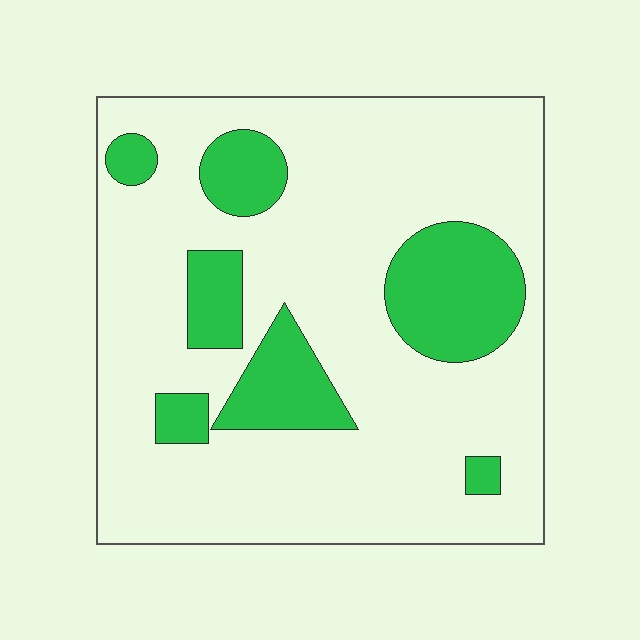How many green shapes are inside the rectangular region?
7.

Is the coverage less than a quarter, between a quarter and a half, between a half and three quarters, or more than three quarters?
Less than a quarter.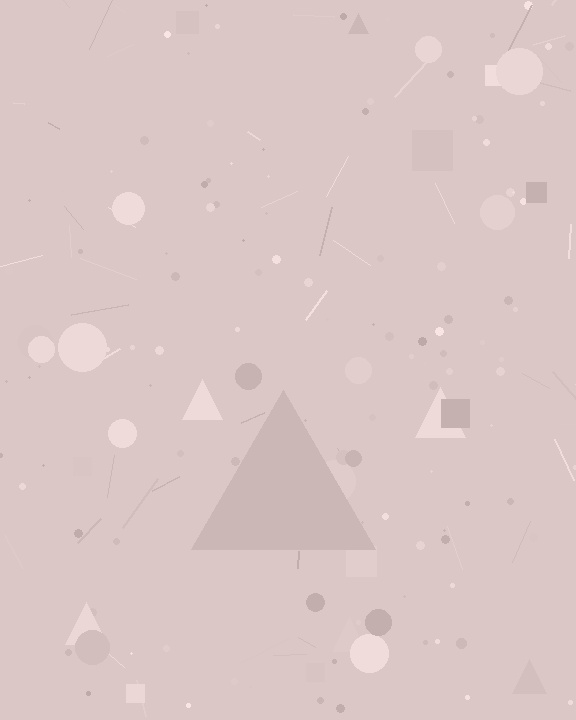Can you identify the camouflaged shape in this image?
The camouflaged shape is a triangle.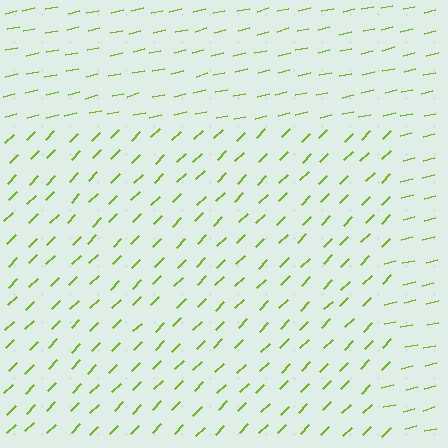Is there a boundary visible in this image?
Yes, there is a texture boundary formed by a change in line orientation.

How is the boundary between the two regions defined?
The boundary is defined purely by a change in line orientation (approximately 32 degrees difference). All lines are the same color and thickness.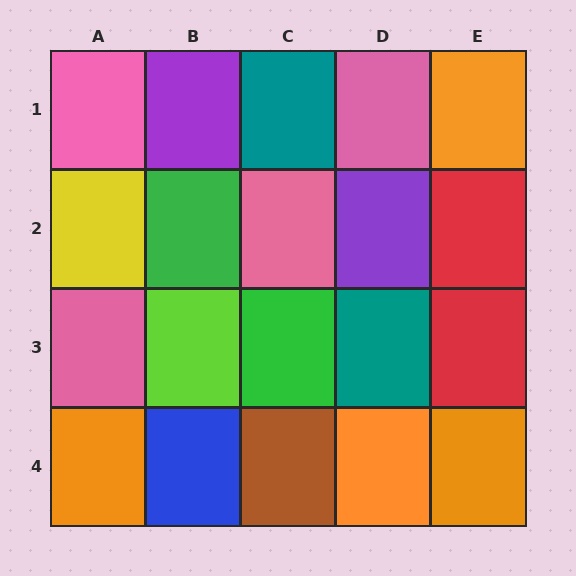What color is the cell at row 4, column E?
Orange.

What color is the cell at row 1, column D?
Pink.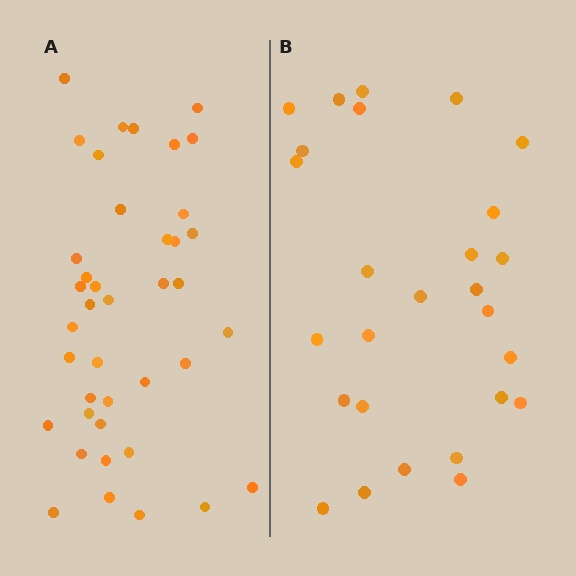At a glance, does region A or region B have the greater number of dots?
Region A (the left region) has more dots.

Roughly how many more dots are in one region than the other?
Region A has approximately 15 more dots than region B.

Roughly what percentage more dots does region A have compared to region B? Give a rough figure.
About 50% more.